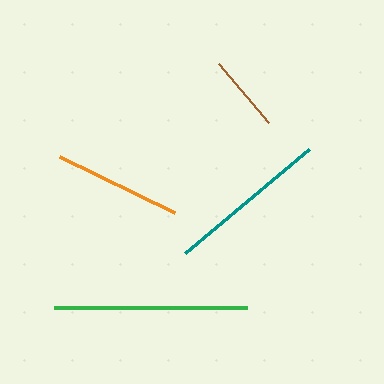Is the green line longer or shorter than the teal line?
The green line is longer than the teal line.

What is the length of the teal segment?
The teal segment is approximately 162 pixels long.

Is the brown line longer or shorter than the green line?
The green line is longer than the brown line.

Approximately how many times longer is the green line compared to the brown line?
The green line is approximately 2.5 times the length of the brown line.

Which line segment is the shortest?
The brown line is the shortest at approximately 78 pixels.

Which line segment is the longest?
The green line is the longest at approximately 193 pixels.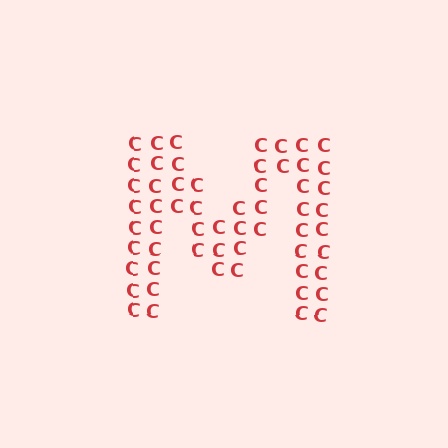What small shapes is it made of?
It is made of small letter C's.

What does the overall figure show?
The overall figure shows the letter M.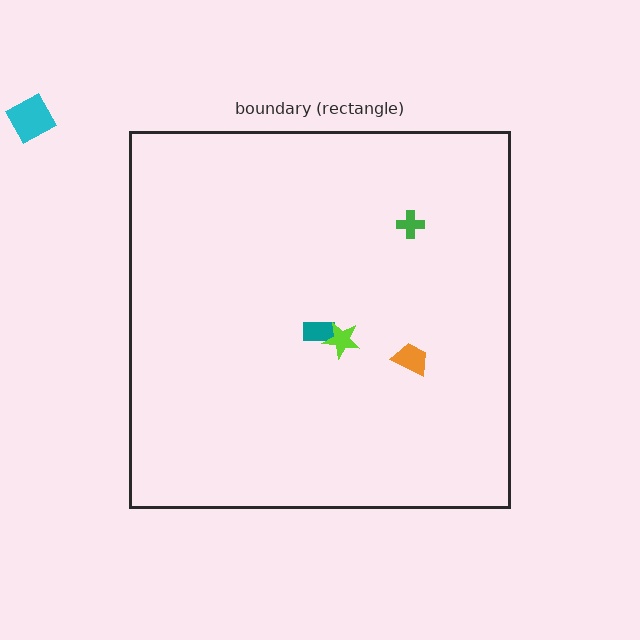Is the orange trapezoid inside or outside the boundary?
Inside.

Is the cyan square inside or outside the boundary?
Outside.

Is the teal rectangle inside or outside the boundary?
Inside.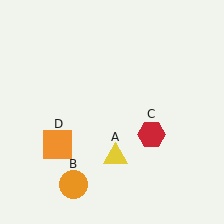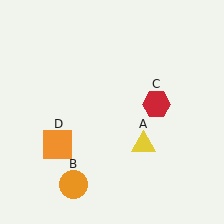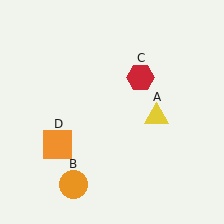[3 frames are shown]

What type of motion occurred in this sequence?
The yellow triangle (object A), red hexagon (object C) rotated counterclockwise around the center of the scene.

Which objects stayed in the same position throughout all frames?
Orange circle (object B) and orange square (object D) remained stationary.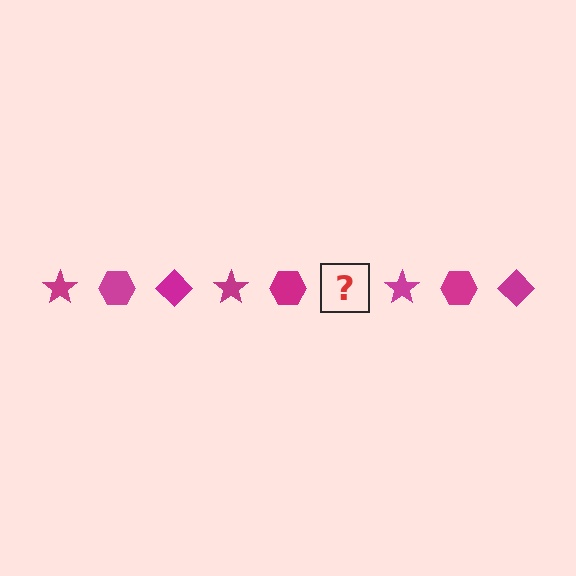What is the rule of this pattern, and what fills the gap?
The rule is that the pattern cycles through star, hexagon, diamond shapes in magenta. The gap should be filled with a magenta diamond.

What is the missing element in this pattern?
The missing element is a magenta diamond.